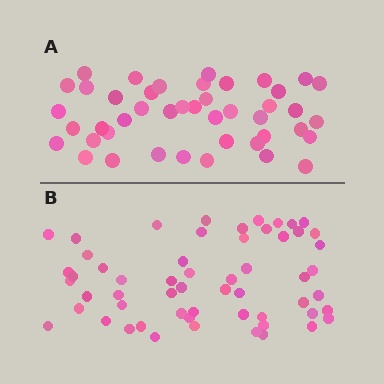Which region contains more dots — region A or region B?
Region B (the bottom region) has more dots.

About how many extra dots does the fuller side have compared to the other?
Region B has approximately 15 more dots than region A.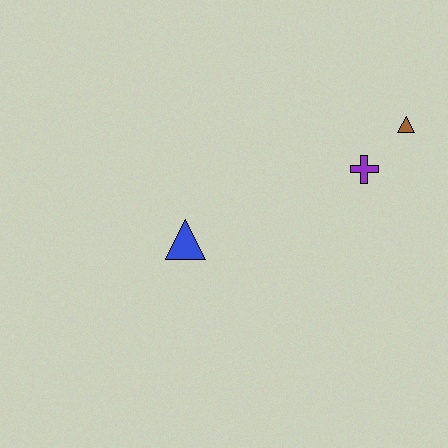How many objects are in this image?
There are 3 objects.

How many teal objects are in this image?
There are no teal objects.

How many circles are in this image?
There are no circles.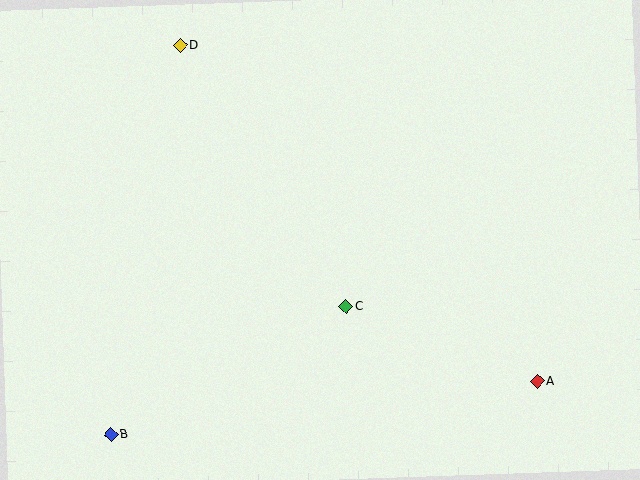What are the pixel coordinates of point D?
Point D is at (180, 45).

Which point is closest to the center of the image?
Point C at (346, 306) is closest to the center.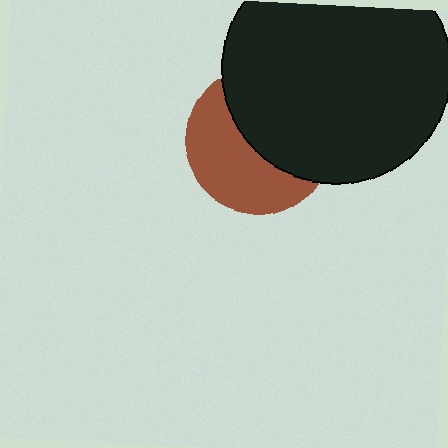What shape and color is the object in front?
The object in front is a black circle.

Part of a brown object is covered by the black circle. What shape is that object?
It is a circle.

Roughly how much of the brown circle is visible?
About half of it is visible (roughly 48%).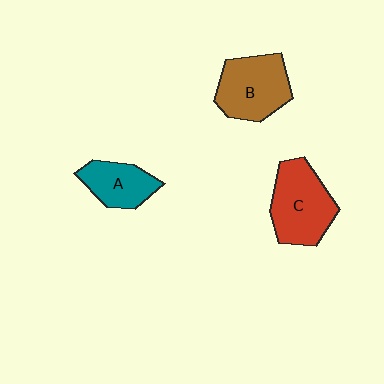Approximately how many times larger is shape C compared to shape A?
Approximately 1.5 times.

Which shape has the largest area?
Shape C (red).